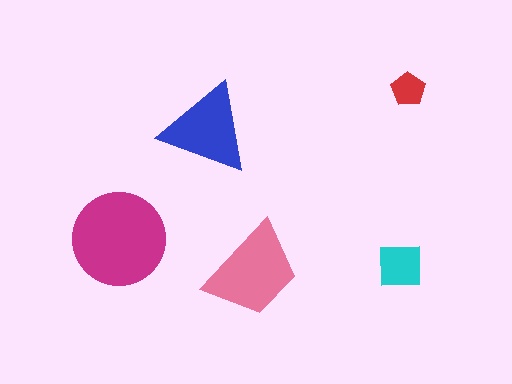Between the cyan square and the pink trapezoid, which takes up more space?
The pink trapezoid.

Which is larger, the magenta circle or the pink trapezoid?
The magenta circle.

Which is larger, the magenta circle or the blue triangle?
The magenta circle.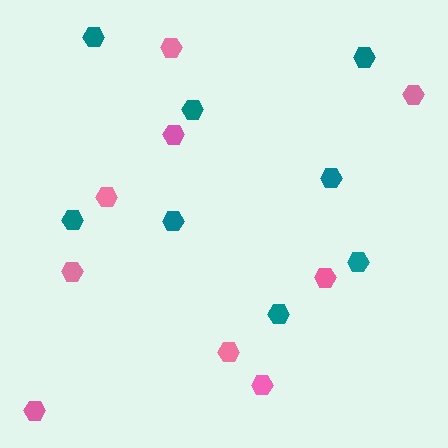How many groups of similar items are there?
There are 2 groups: one group of teal hexagons (8) and one group of pink hexagons (9).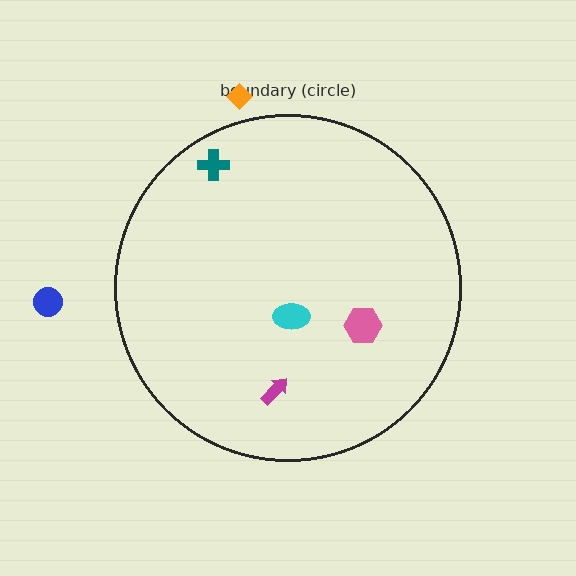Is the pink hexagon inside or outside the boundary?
Inside.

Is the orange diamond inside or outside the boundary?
Outside.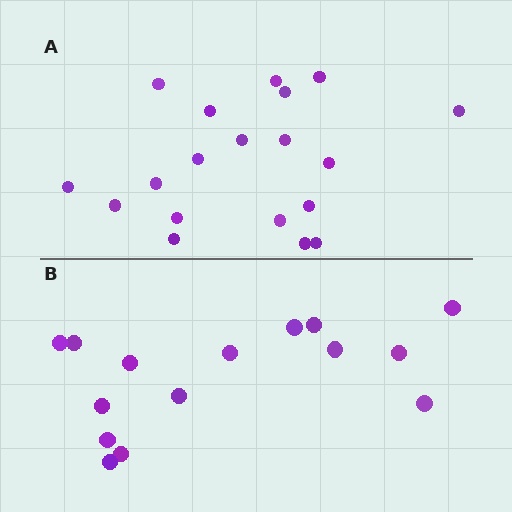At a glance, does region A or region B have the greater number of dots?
Region A (the top region) has more dots.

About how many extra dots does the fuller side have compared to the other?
Region A has about 4 more dots than region B.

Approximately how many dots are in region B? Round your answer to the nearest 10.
About 20 dots. (The exact count is 15, which rounds to 20.)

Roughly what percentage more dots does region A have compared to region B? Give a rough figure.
About 25% more.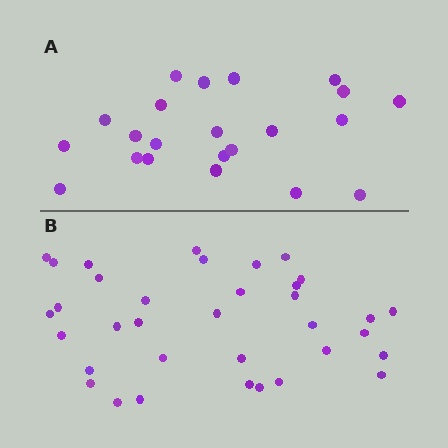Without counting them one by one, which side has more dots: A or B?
Region B (the bottom region) has more dots.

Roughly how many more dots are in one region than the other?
Region B has approximately 15 more dots than region A.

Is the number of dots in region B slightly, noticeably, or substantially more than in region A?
Region B has substantially more. The ratio is roughly 1.6 to 1.